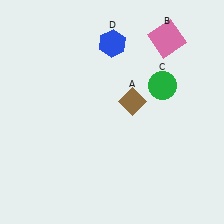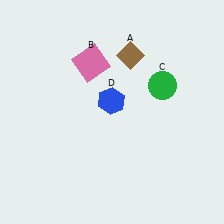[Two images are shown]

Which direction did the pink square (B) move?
The pink square (B) moved left.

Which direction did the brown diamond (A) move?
The brown diamond (A) moved up.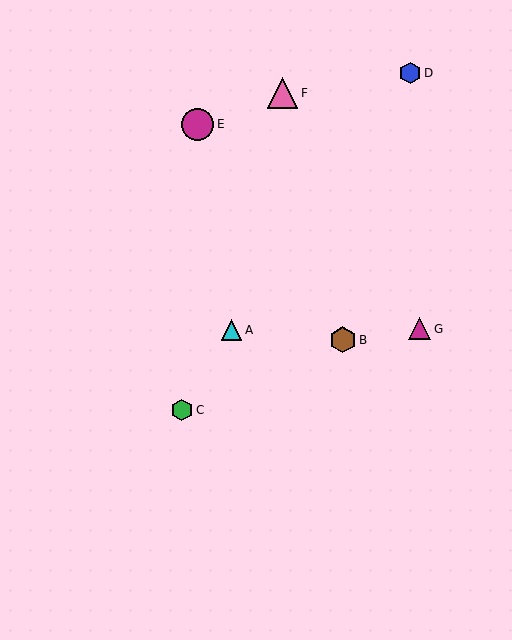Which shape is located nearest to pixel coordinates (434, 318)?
The magenta triangle (labeled G) at (420, 329) is nearest to that location.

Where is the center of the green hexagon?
The center of the green hexagon is at (182, 410).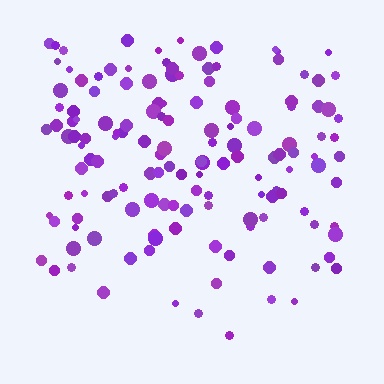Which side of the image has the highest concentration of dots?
The top.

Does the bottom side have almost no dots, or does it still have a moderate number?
Still a moderate number, just noticeably fewer than the top.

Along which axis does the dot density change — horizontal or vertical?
Vertical.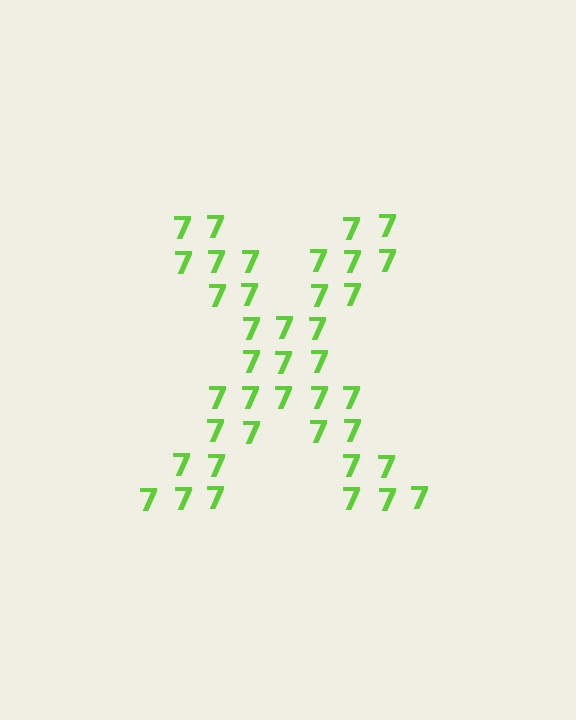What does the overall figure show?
The overall figure shows the letter X.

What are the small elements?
The small elements are digit 7's.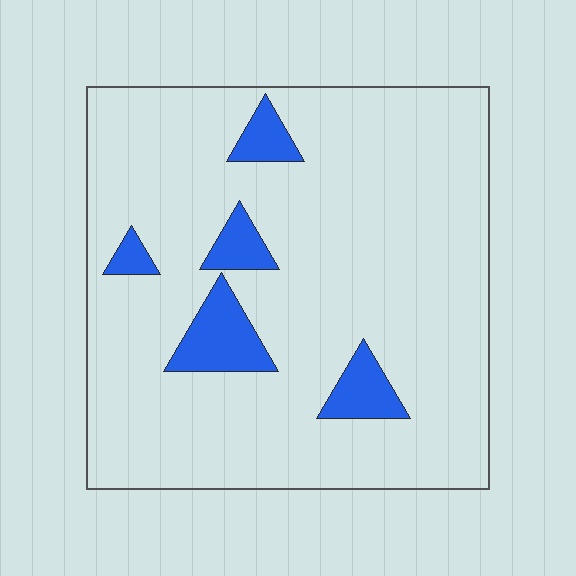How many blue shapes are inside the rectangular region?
5.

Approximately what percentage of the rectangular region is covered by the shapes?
Approximately 10%.